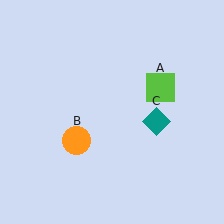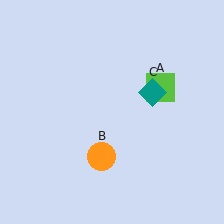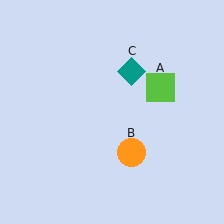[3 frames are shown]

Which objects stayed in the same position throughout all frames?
Lime square (object A) remained stationary.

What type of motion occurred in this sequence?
The orange circle (object B), teal diamond (object C) rotated counterclockwise around the center of the scene.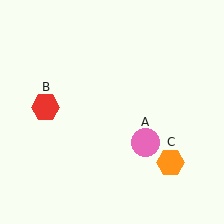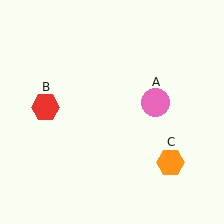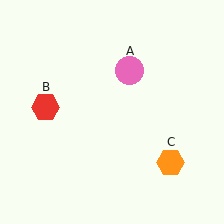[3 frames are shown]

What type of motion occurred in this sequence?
The pink circle (object A) rotated counterclockwise around the center of the scene.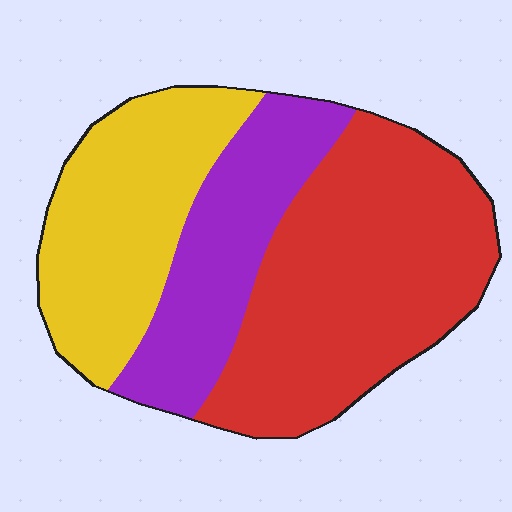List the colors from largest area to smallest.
From largest to smallest: red, yellow, purple.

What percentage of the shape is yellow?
Yellow covers about 30% of the shape.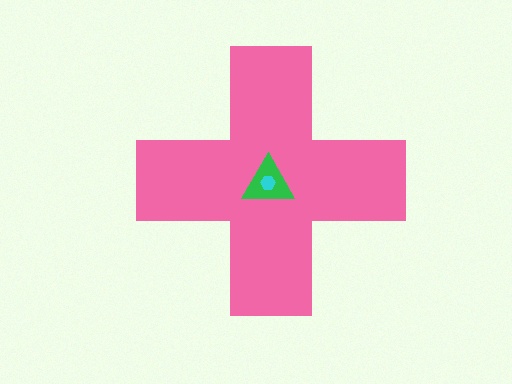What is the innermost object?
The cyan hexagon.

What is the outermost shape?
The pink cross.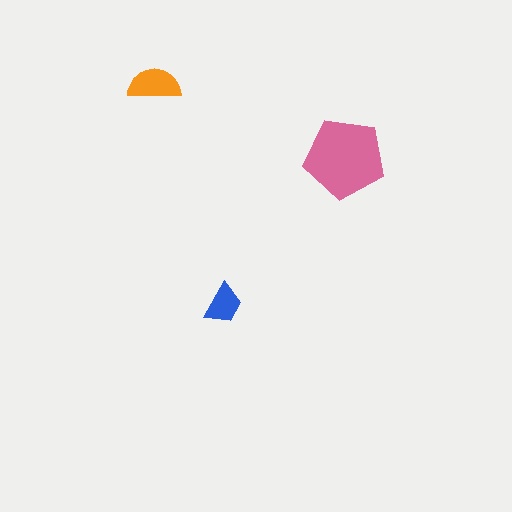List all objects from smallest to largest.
The blue trapezoid, the orange semicircle, the pink pentagon.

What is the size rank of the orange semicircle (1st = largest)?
2nd.